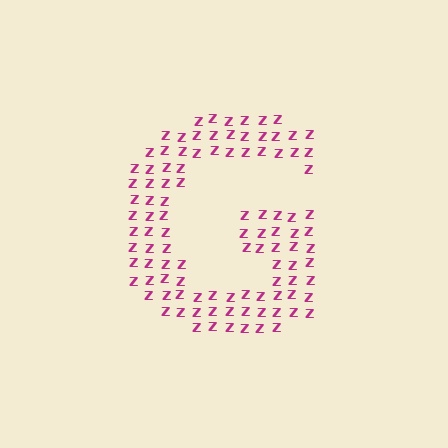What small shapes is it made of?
It is made of small letter Z's.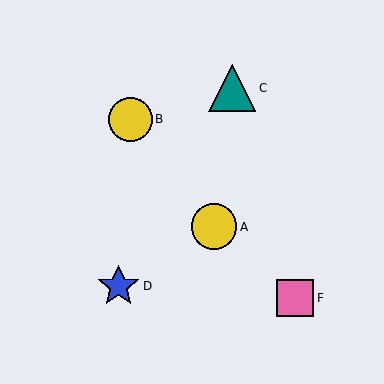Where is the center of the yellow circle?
The center of the yellow circle is at (214, 227).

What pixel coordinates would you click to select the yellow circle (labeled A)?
Click at (214, 227) to select the yellow circle A.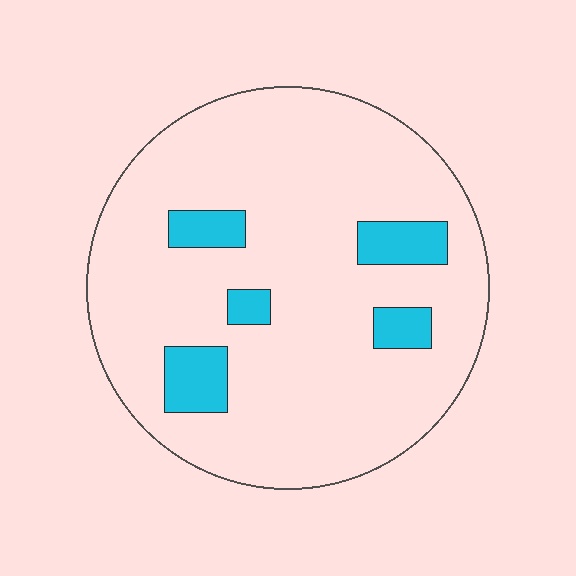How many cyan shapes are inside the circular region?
5.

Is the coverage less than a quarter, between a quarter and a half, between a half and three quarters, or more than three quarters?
Less than a quarter.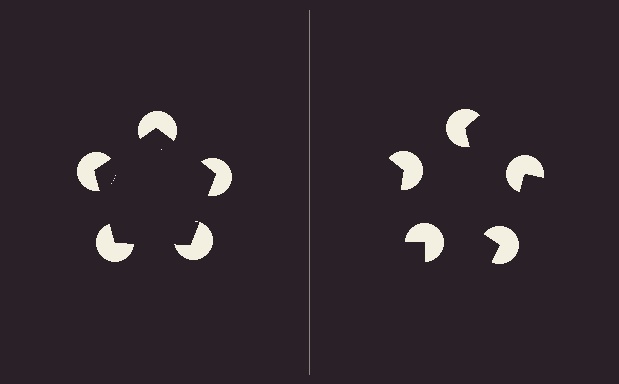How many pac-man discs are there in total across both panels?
10 — 5 on each side.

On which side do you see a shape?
An illusory pentagon appears on the left side. On the right side the wedge cuts are rotated, so no coherent shape forms.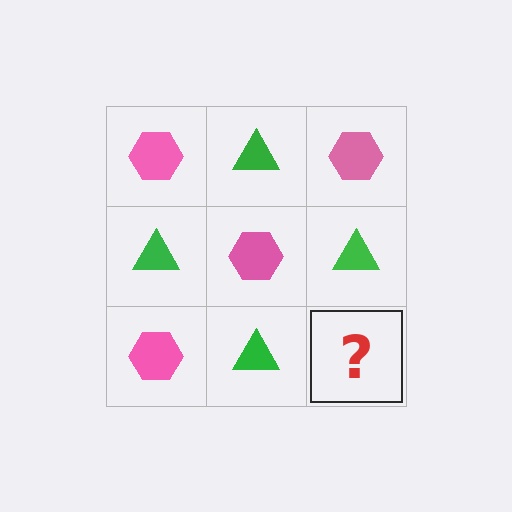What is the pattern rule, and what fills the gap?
The rule is that it alternates pink hexagon and green triangle in a checkerboard pattern. The gap should be filled with a pink hexagon.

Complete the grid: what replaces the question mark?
The question mark should be replaced with a pink hexagon.